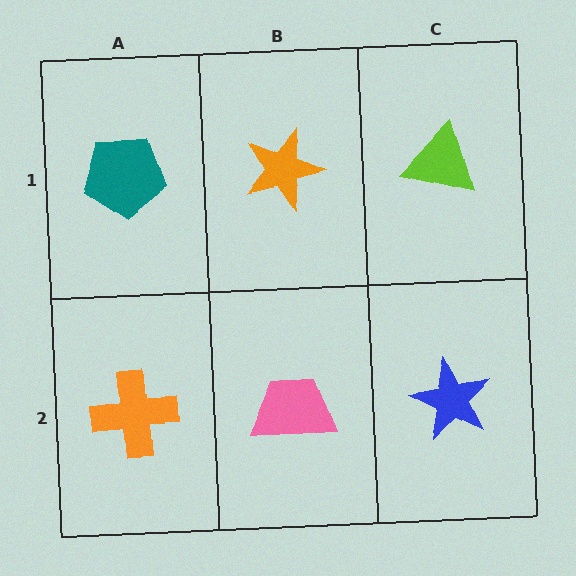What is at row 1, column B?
An orange star.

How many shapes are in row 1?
3 shapes.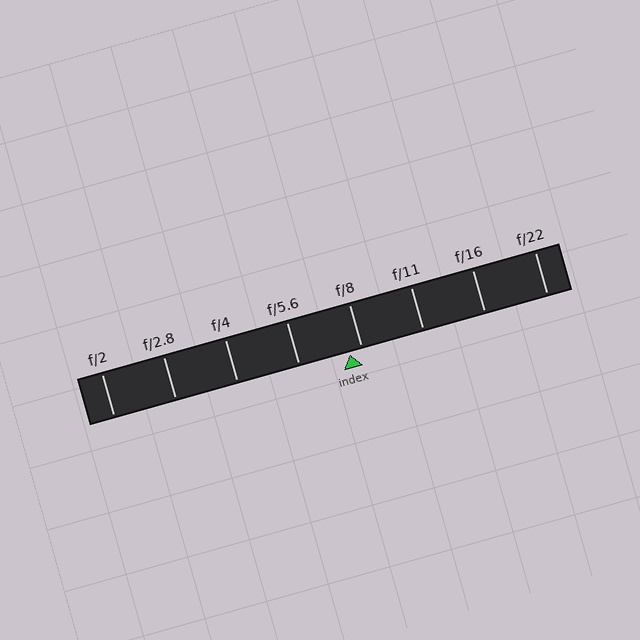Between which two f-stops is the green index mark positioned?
The index mark is between f/5.6 and f/8.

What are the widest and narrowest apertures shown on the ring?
The widest aperture shown is f/2 and the narrowest is f/22.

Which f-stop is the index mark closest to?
The index mark is closest to f/8.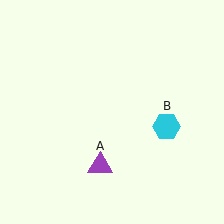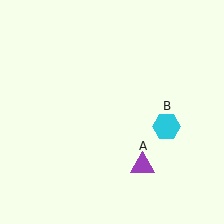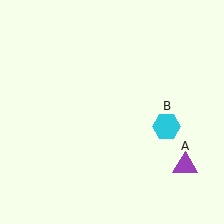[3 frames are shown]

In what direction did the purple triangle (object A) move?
The purple triangle (object A) moved right.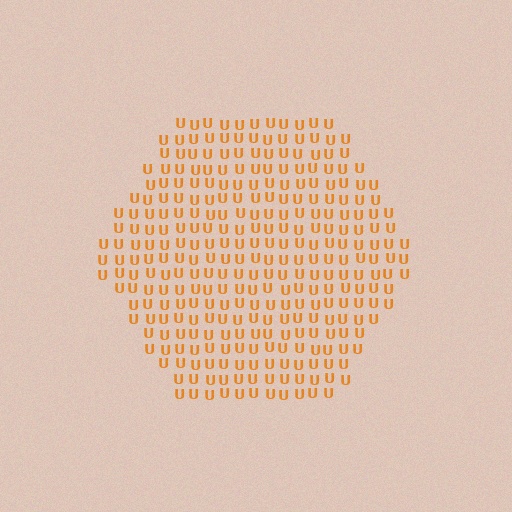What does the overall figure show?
The overall figure shows a hexagon.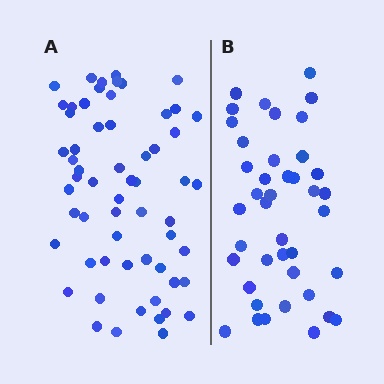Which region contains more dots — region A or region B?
Region A (the left region) has more dots.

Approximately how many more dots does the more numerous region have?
Region A has approximately 20 more dots than region B.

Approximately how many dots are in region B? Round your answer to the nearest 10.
About 40 dots. (The exact count is 41, which rounds to 40.)